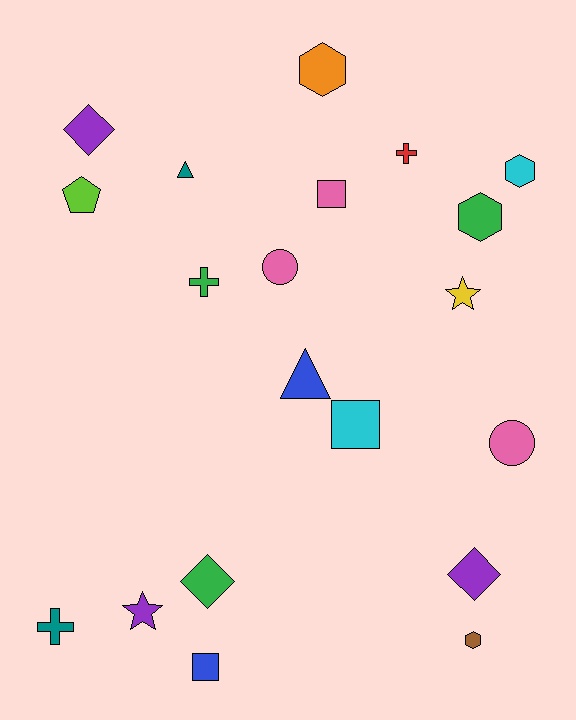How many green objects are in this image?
There are 3 green objects.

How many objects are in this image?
There are 20 objects.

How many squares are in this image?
There are 3 squares.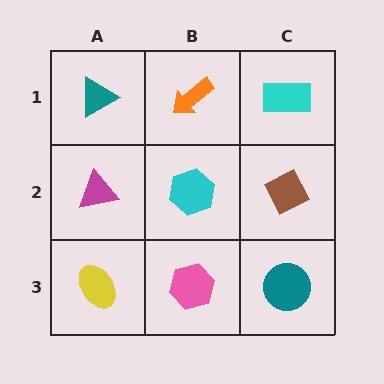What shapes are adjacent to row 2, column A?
A teal triangle (row 1, column A), a yellow ellipse (row 3, column A), a cyan hexagon (row 2, column B).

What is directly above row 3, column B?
A cyan hexagon.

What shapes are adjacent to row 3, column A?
A magenta triangle (row 2, column A), a pink hexagon (row 3, column B).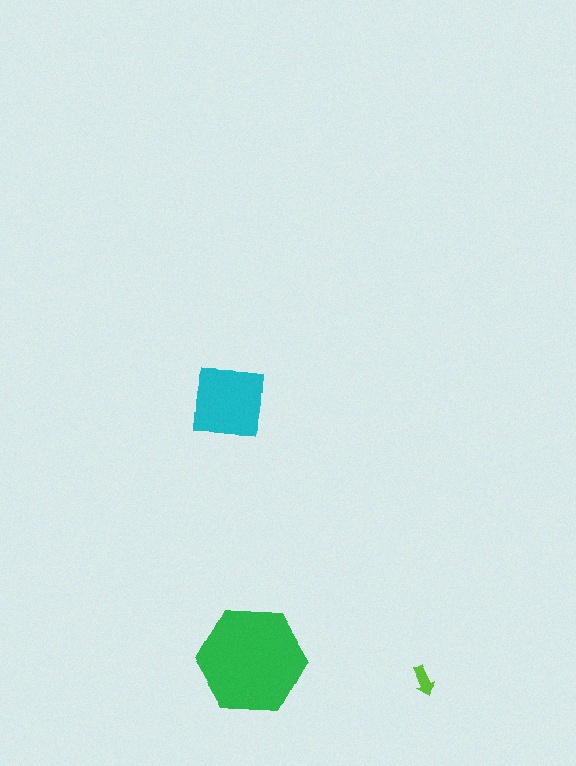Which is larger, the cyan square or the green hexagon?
The green hexagon.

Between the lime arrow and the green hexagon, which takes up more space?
The green hexagon.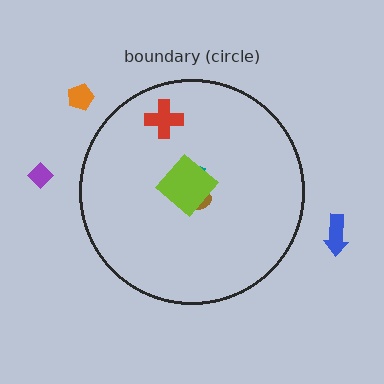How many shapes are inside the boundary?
4 inside, 3 outside.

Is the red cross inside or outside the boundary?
Inside.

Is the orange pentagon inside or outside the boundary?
Outside.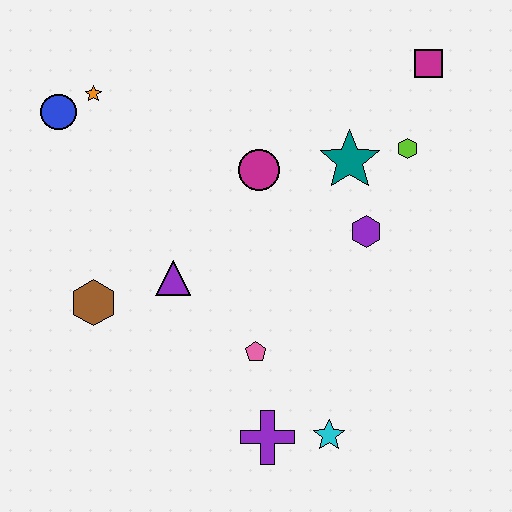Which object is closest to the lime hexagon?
The teal star is closest to the lime hexagon.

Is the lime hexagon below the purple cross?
No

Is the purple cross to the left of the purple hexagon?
Yes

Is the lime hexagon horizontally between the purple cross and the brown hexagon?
No